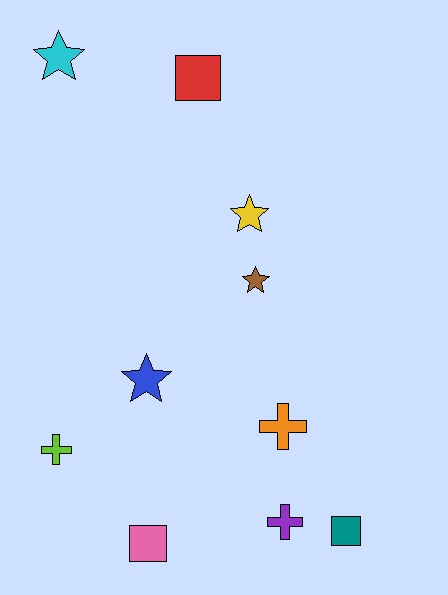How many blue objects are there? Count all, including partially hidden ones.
There is 1 blue object.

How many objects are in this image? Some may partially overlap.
There are 10 objects.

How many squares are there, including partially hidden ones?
There are 3 squares.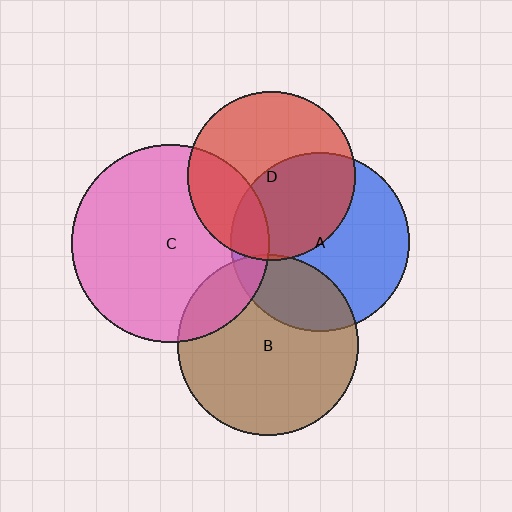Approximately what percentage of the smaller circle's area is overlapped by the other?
Approximately 10%.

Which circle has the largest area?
Circle C (pink).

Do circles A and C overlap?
Yes.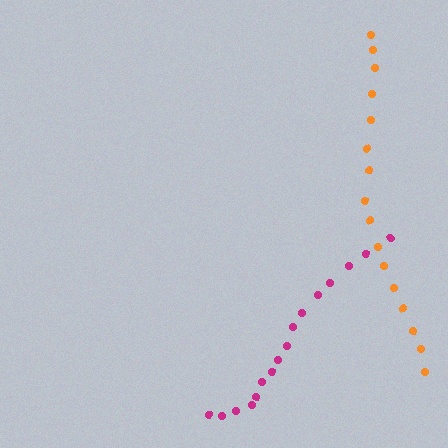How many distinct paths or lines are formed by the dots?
There are 2 distinct paths.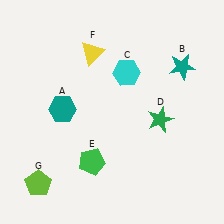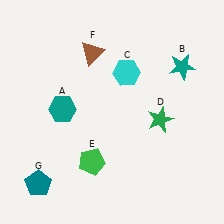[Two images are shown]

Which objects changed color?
F changed from yellow to brown. G changed from lime to teal.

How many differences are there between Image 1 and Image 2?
There are 2 differences between the two images.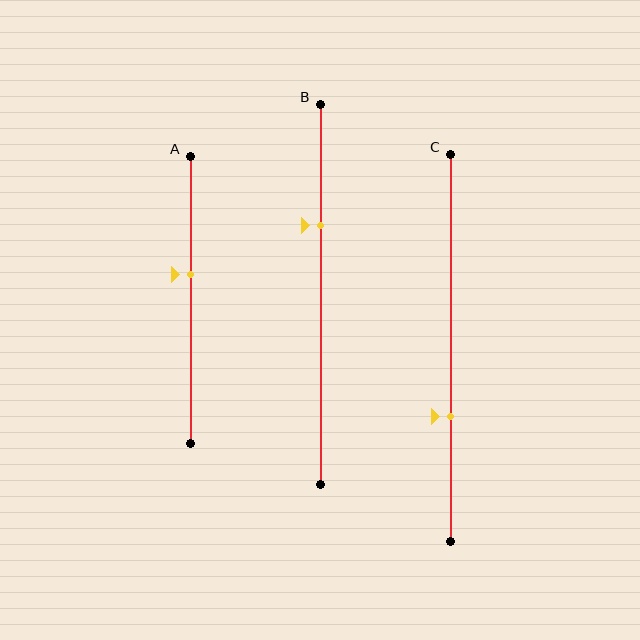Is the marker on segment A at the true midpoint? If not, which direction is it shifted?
No, the marker on segment A is shifted upward by about 9% of the segment length.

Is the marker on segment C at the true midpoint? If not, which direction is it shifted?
No, the marker on segment C is shifted downward by about 18% of the segment length.